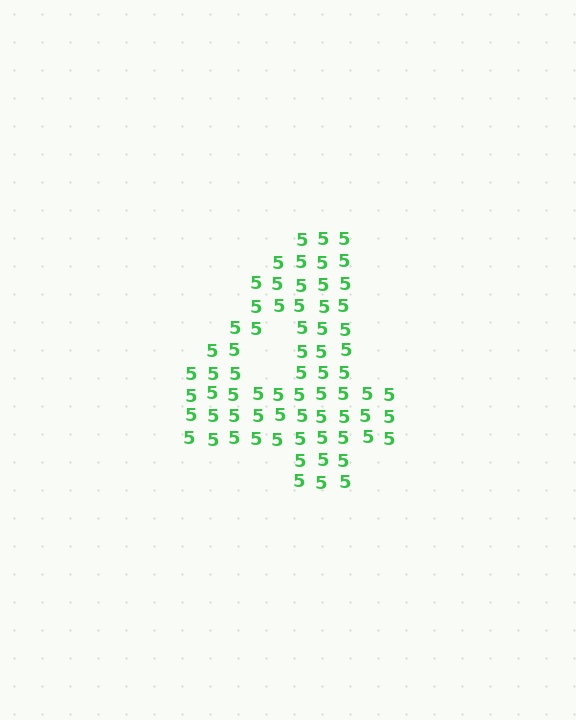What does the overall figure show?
The overall figure shows the digit 4.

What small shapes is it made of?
It is made of small digit 5's.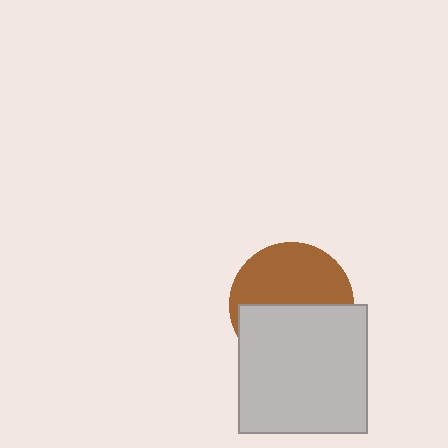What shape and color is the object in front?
The object in front is a light gray square.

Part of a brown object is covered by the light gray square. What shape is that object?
It is a circle.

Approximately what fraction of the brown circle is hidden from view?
Roughly 50% of the brown circle is hidden behind the light gray square.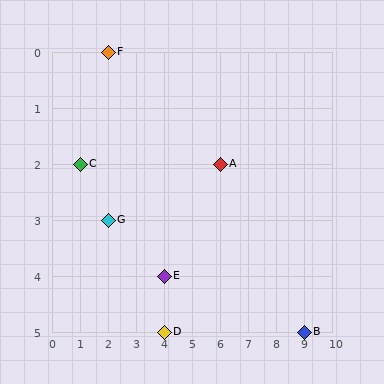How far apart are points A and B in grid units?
Points A and B are 3 columns and 3 rows apart (about 4.2 grid units diagonally).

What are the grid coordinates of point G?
Point G is at grid coordinates (2, 3).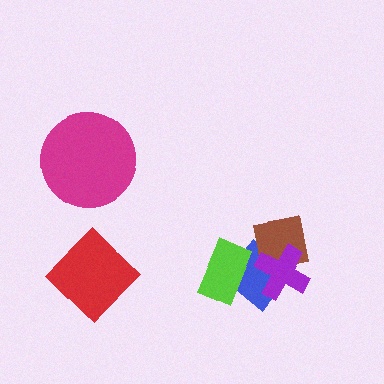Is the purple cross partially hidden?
No, no other shape covers it.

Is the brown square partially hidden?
Yes, it is partially covered by another shape.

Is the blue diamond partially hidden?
Yes, it is partially covered by another shape.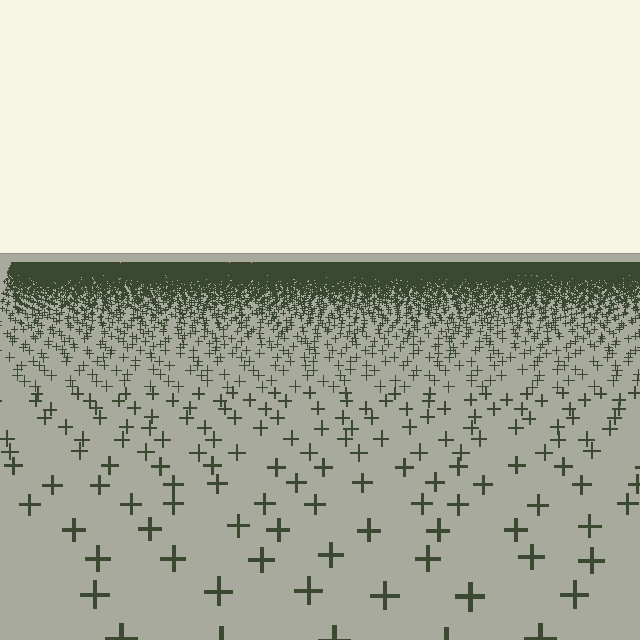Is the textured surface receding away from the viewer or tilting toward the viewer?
The surface is receding away from the viewer. Texture elements get smaller and denser toward the top.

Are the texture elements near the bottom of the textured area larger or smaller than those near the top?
Larger. Near the bottom, elements are closer to the viewer and appear at a bigger on-screen size.